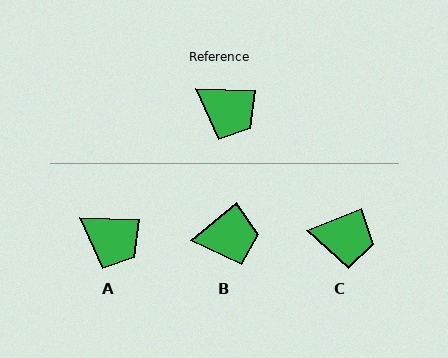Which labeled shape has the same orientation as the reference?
A.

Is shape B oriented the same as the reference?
No, it is off by about 42 degrees.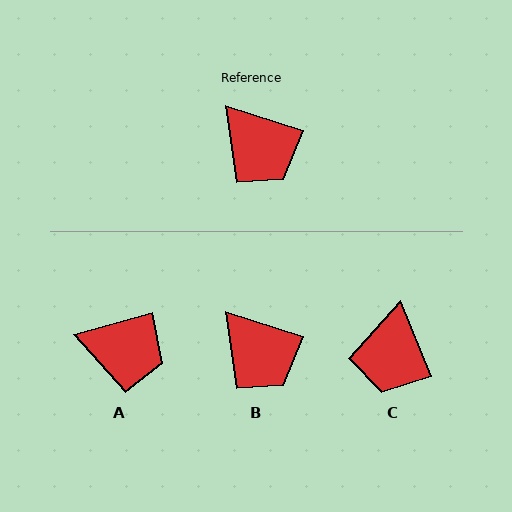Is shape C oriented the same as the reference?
No, it is off by about 50 degrees.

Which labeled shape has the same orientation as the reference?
B.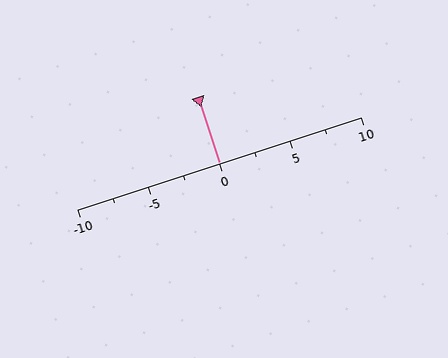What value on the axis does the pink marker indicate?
The marker indicates approximately 0.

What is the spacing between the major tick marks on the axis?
The major ticks are spaced 5 apart.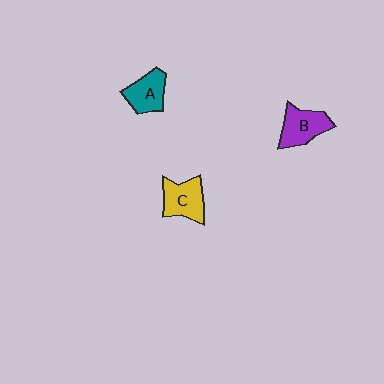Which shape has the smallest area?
Shape A (teal).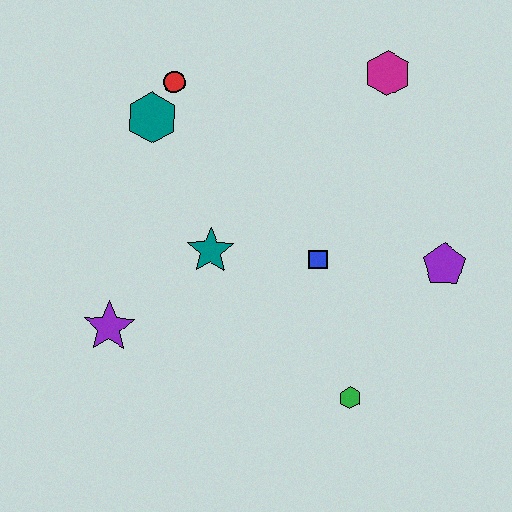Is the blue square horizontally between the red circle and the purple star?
No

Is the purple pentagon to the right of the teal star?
Yes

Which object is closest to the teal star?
The blue square is closest to the teal star.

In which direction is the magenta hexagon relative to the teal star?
The magenta hexagon is above the teal star.